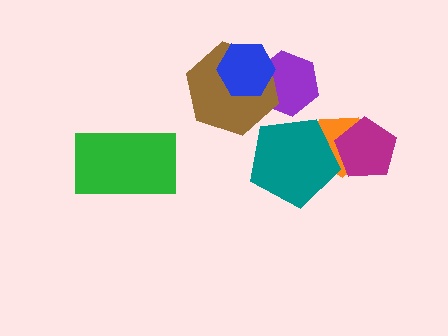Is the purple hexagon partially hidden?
Yes, it is partially covered by another shape.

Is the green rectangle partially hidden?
No, no other shape covers it.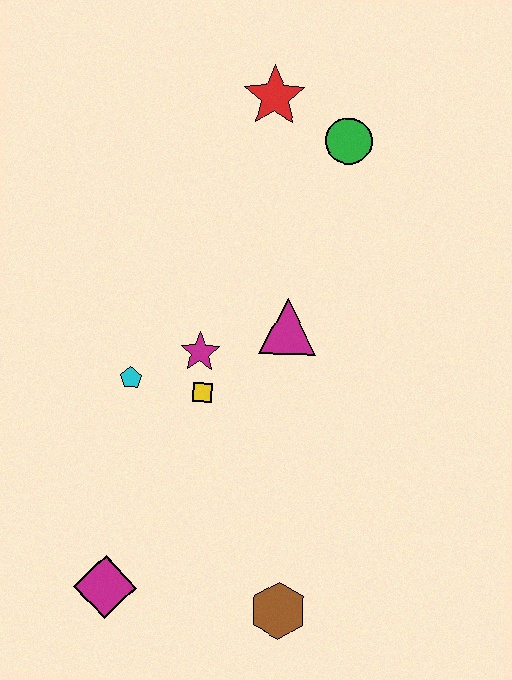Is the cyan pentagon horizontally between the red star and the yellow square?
No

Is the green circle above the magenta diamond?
Yes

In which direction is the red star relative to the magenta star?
The red star is above the magenta star.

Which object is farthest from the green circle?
The magenta diamond is farthest from the green circle.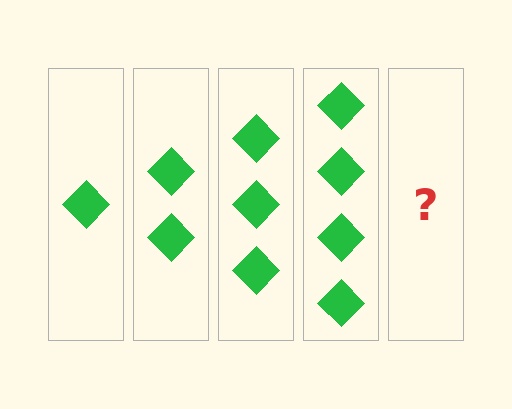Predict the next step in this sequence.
The next step is 5 diamonds.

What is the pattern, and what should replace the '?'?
The pattern is that each step adds one more diamond. The '?' should be 5 diamonds.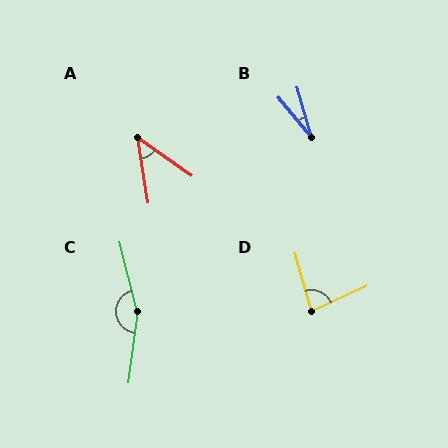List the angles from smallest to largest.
B (24°), A (45°), D (82°), C (158°).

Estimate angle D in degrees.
Approximately 82 degrees.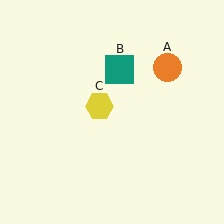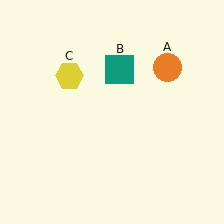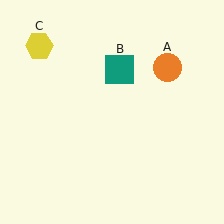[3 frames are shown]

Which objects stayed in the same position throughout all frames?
Orange circle (object A) and teal square (object B) remained stationary.